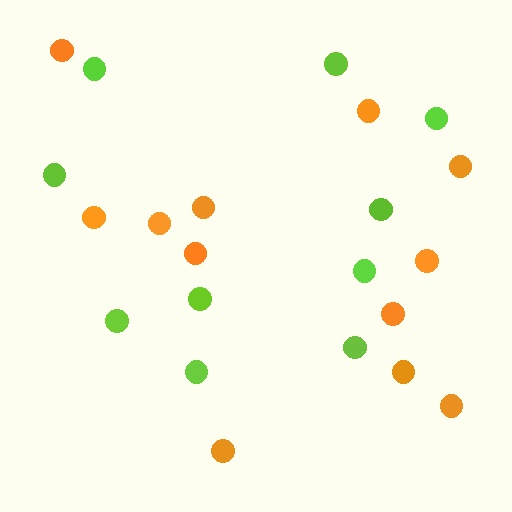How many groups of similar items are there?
There are 2 groups: one group of lime circles (10) and one group of orange circles (12).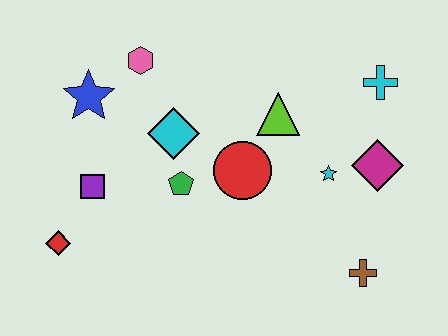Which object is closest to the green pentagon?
The cyan diamond is closest to the green pentagon.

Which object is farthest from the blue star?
The brown cross is farthest from the blue star.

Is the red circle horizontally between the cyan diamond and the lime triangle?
Yes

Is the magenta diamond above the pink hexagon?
No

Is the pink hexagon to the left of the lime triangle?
Yes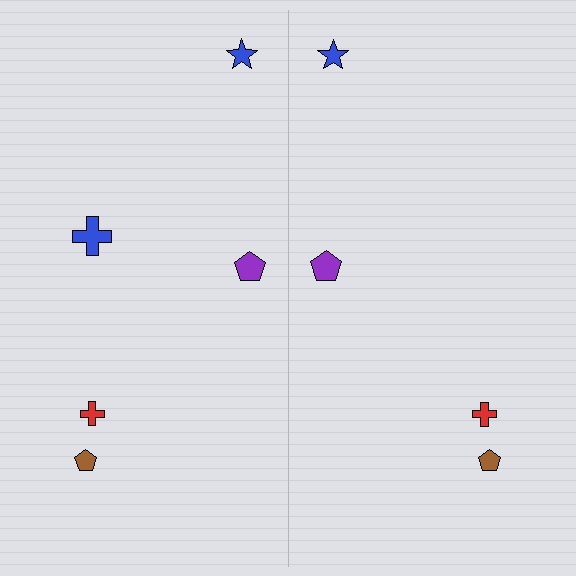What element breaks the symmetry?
A blue cross is missing from the right side.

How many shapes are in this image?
There are 9 shapes in this image.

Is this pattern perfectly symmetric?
No, the pattern is not perfectly symmetric. A blue cross is missing from the right side.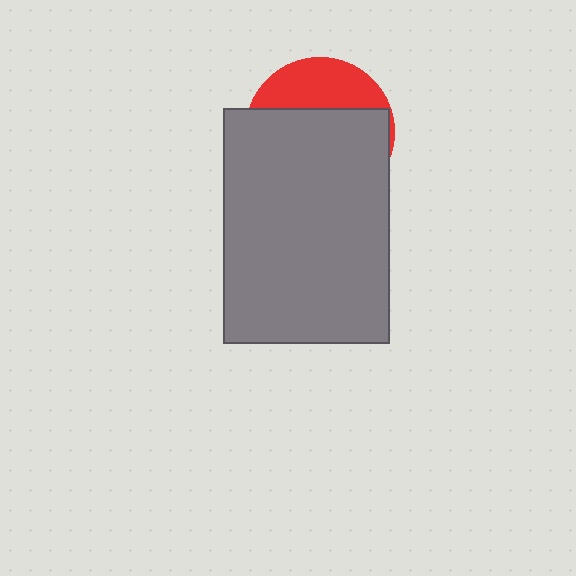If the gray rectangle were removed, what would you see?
You would see the complete red circle.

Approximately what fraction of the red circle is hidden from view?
Roughly 69% of the red circle is hidden behind the gray rectangle.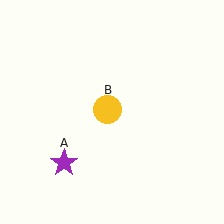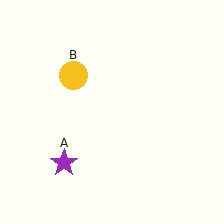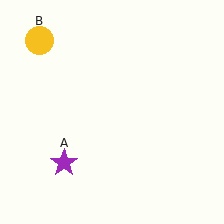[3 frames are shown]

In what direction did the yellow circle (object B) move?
The yellow circle (object B) moved up and to the left.